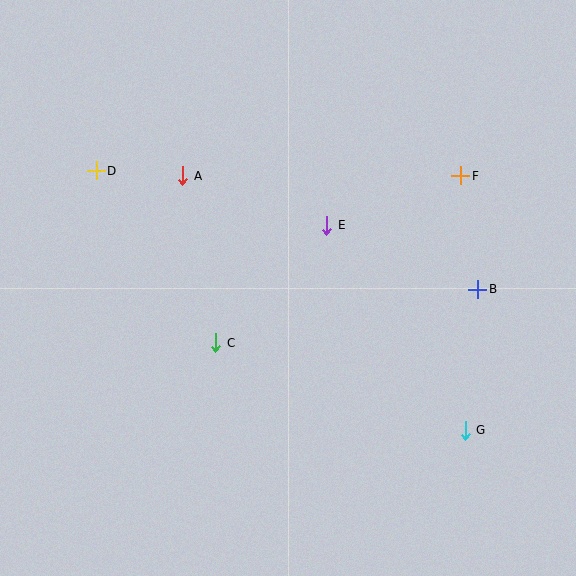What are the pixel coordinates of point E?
Point E is at (327, 225).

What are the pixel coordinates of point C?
Point C is at (216, 343).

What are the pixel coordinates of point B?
Point B is at (478, 289).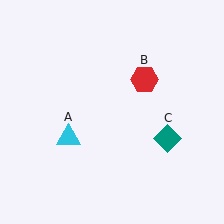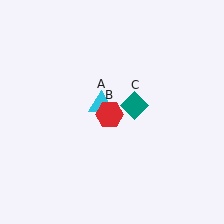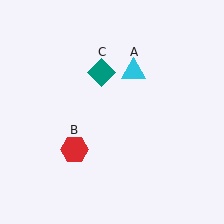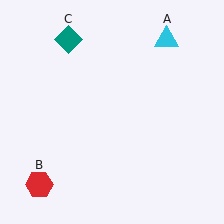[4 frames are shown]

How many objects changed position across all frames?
3 objects changed position: cyan triangle (object A), red hexagon (object B), teal diamond (object C).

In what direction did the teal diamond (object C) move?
The teal diamond (object C) moved up and to the left.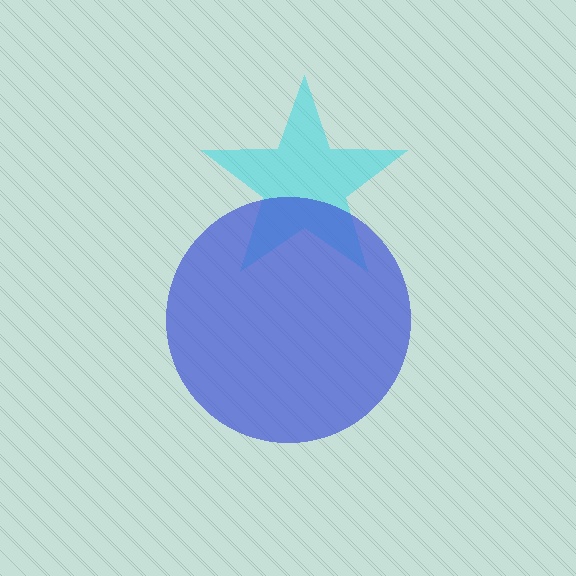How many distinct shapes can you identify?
There are 2 distinct shapes: a cyan star, a blue circle.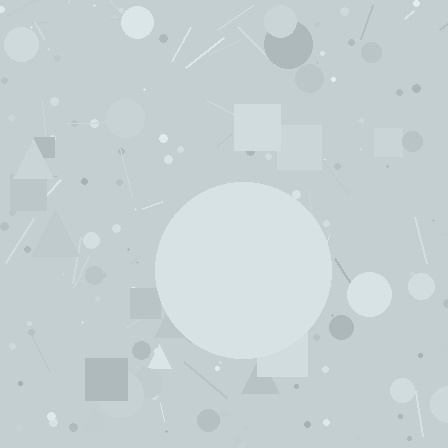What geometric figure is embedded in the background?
A circle is embedded in the background.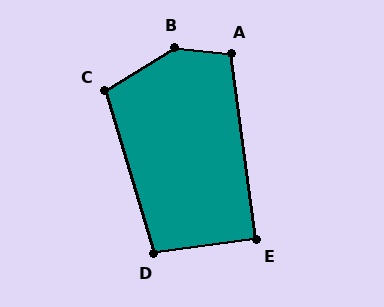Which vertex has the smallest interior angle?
E, at approximately 90 degrees.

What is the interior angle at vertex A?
Approximately 104 degrees (obtuse).